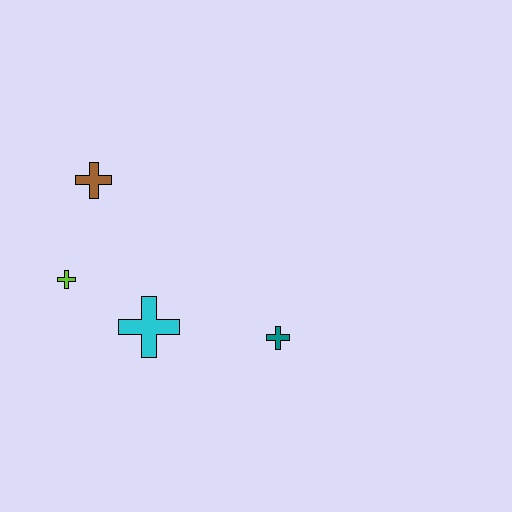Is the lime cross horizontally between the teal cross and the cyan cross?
No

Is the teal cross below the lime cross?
Yes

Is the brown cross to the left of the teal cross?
Yes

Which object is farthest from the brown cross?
The teal cross is farthest from the brown cross.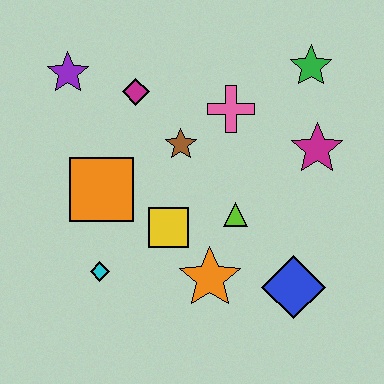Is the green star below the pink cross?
No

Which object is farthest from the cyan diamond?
The green star is farthest from the cyan diamond.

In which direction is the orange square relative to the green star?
The orange square is to the left of the green star.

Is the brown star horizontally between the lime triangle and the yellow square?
Yes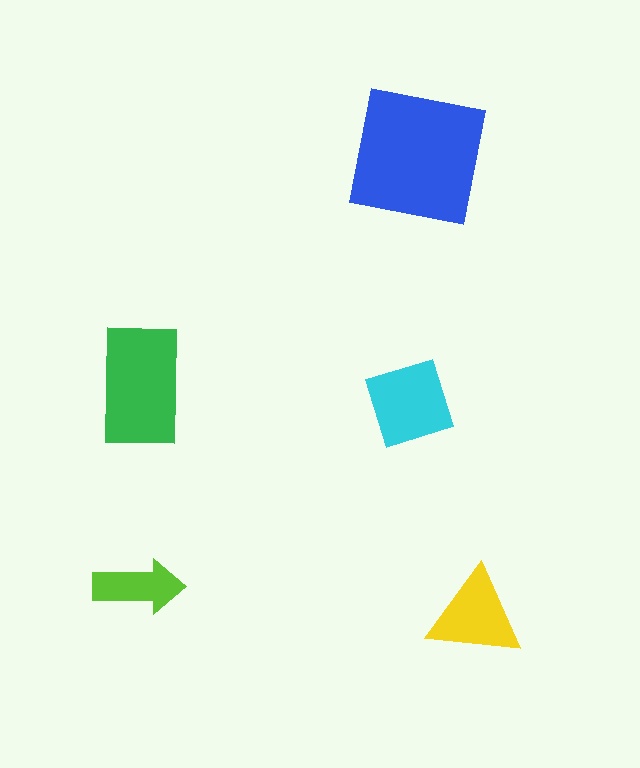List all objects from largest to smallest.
The blue square, the green rectangle, the cyan diamond, the yellow triangle, the lime arrow.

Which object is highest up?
The blue square is topmost.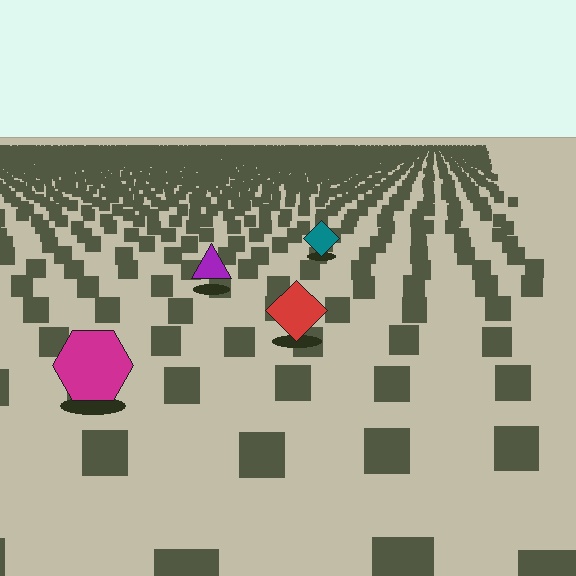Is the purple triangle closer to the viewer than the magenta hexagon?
No. The magenta hexagon is closer — you can tell from the texture gradient: the ground texture is coarser near it.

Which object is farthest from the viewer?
The teal diamond is farthest from the viewer. It appears smaller and the ground texture around it is denser.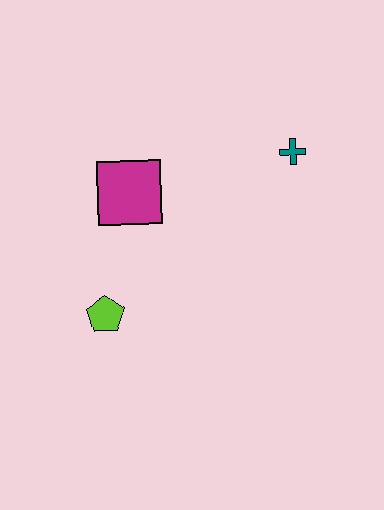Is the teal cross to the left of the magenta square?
No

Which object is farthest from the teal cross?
The lime pentagon is farthest from the teal cross.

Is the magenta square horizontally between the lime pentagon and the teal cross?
Yes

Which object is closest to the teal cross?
The magenta square is closest to the teal cross.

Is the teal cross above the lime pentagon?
Yes